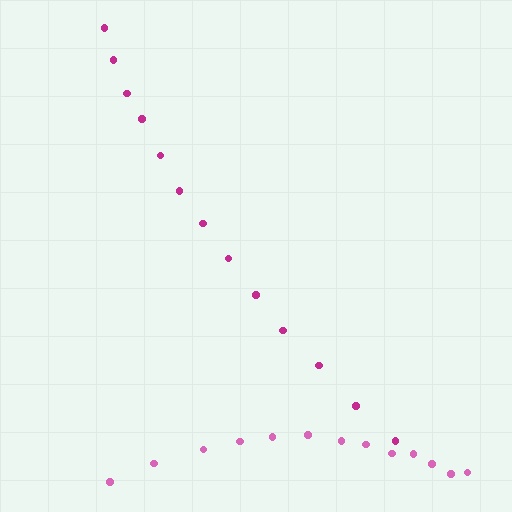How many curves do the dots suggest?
There are 2 distinct paths.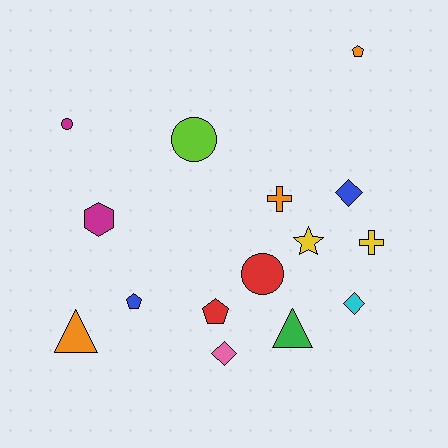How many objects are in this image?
There are 15 objects.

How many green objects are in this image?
There is 1 green object.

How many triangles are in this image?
There are 2 triangles.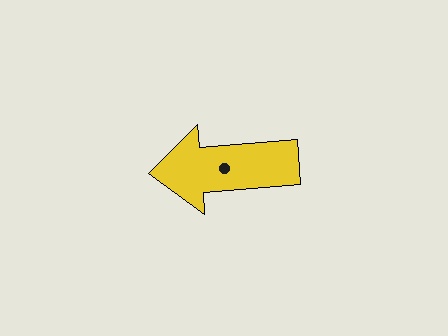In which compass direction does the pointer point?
West.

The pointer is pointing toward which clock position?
Roughly 9 o'clock.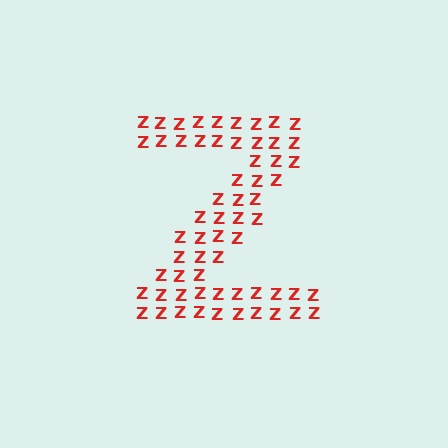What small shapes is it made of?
It is made of small letter Z's.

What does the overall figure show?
The overall figure shows the letter Z.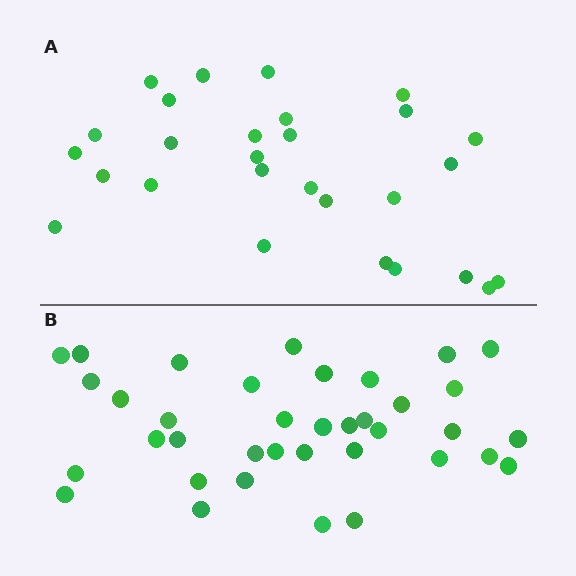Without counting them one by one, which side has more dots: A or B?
Region B (the bottom region) has more dots.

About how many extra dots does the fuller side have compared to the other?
Region B has roughly 8 or so more dots than region A.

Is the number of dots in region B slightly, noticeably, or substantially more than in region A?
Region B has noticeably more, but not dramatically so. The ratio is roughly 1.3 to 1.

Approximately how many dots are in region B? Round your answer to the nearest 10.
About 40 dots. (The exact count is 37, which rounds to 40.)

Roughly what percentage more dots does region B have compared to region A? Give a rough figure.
About 30% more.